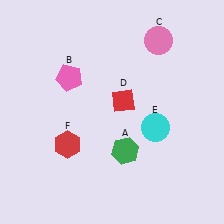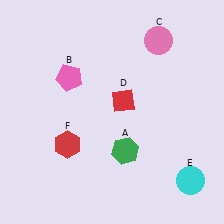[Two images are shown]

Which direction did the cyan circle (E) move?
The cyan circle (E) moved down.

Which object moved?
The cyan circle (E) moved down.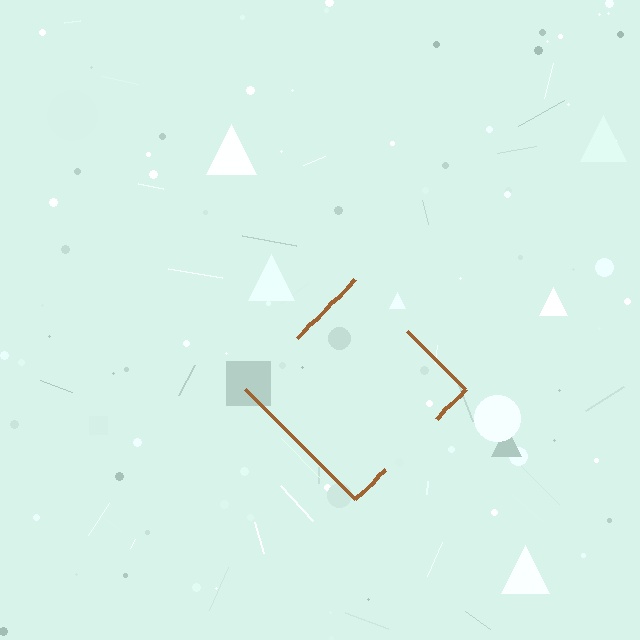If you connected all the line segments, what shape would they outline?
They would outline a diamond.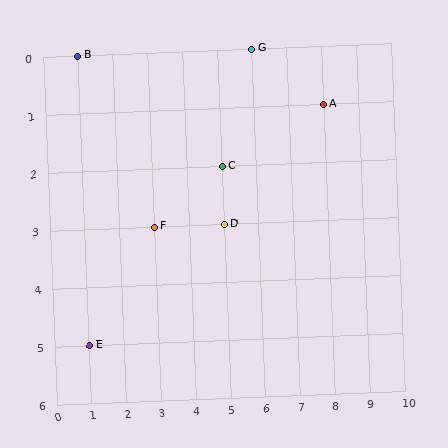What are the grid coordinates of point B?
Point B is at grid coordinates (1, 0).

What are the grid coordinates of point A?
Point A is at grid coordinates (8, 1).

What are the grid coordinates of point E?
Point E is at grid coordinates (1, 5).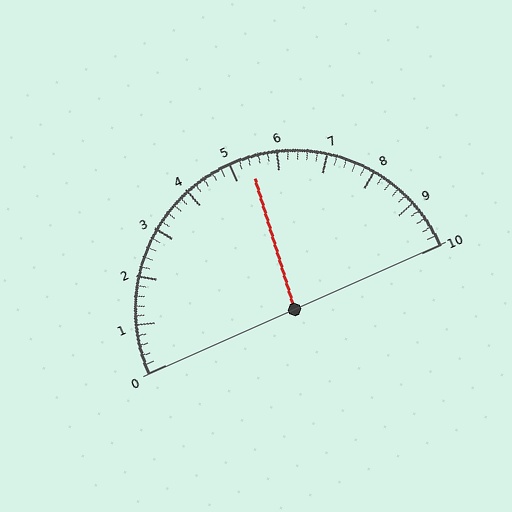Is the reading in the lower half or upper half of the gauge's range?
The reading is in the upper half of the range (0 to 10).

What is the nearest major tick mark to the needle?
The nearest major tick mark is 5.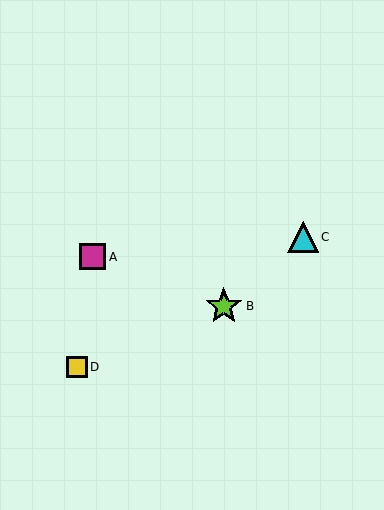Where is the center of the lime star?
The center of the lime star is at (224, 306).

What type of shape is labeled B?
Shape B is a lime star.